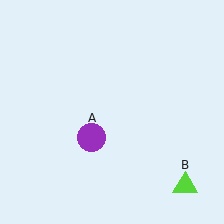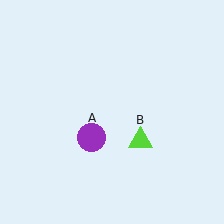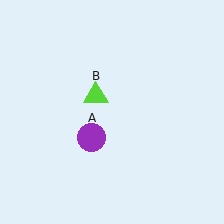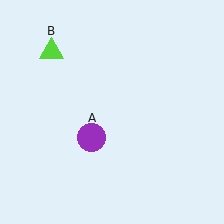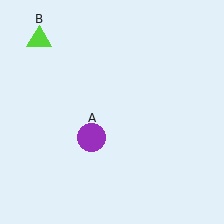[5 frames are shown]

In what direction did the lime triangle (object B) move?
The lime triangle (object B) moved up and to the left.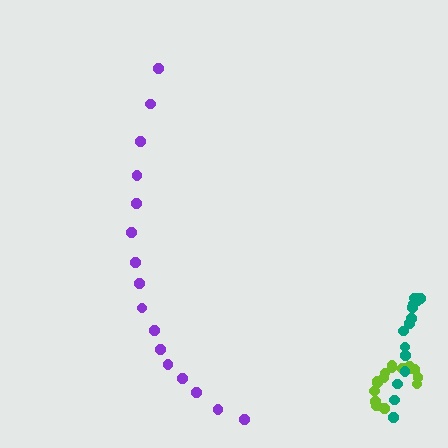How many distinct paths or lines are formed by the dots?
There are 3 distinct paths.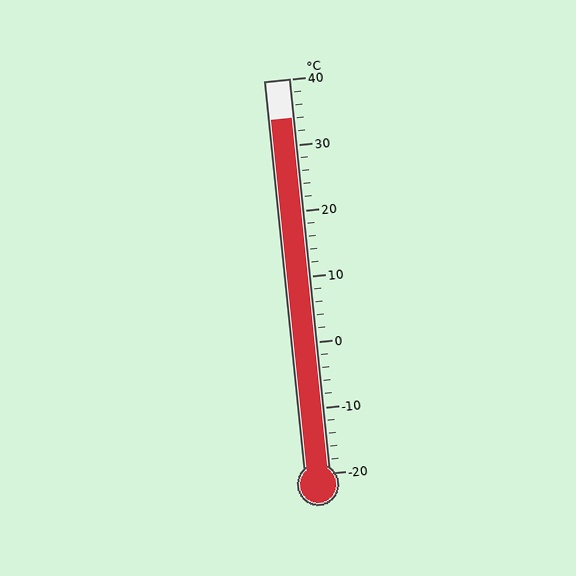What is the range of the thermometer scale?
The thermometer scale ranges from -20°C to 40°C.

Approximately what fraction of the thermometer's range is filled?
The thermometer is filled to approximately 90% of its range.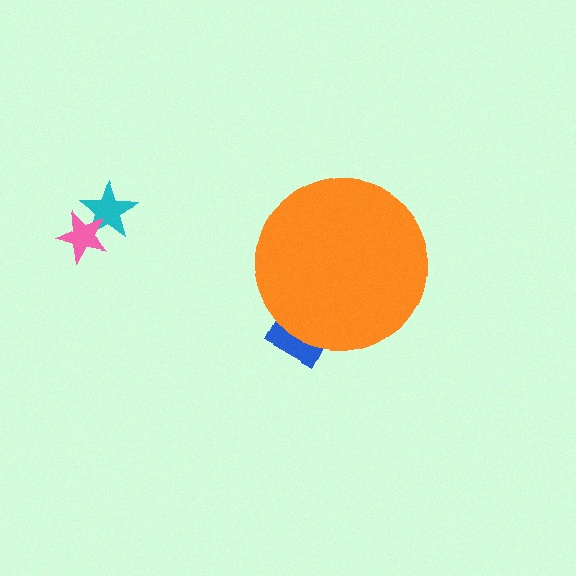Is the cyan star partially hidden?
No, the cyan star is fully visible.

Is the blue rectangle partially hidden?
Yes, the blue rectangle is partially hidden behind the orange circle.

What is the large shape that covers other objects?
An orange circle.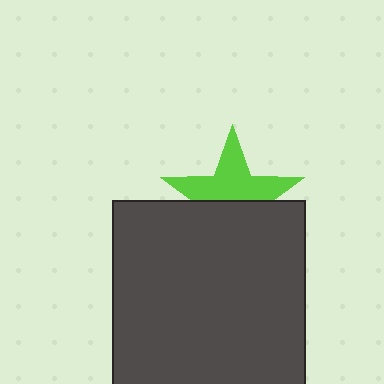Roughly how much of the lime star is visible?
About half of it is visible (roughly 53%).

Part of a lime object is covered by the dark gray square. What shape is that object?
It is a star.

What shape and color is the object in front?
The object in front is a dark gray square.